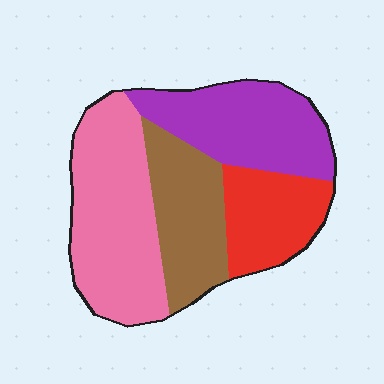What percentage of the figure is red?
Red covers about 20% of the figure.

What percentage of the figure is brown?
Brown takes up about one fifth (1/5) of the figure.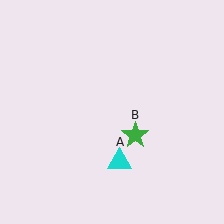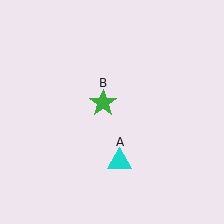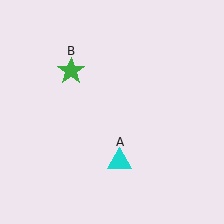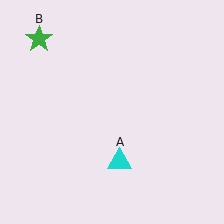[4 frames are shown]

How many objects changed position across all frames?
1 object changed position: green star (object B).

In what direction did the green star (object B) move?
The green star (object B) moved up and to the left.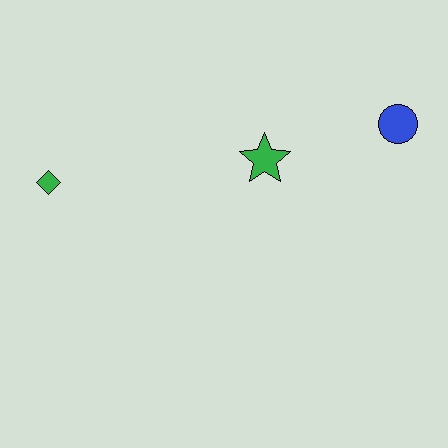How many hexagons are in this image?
There are no hexagons.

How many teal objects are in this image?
There are no teal objects.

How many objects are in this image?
There are 3 objects.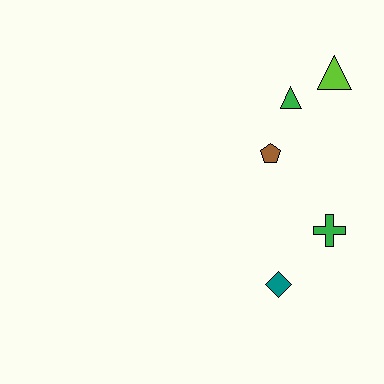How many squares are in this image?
There are no squares.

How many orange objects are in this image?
There are no orange objects.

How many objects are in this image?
There are 5 objects.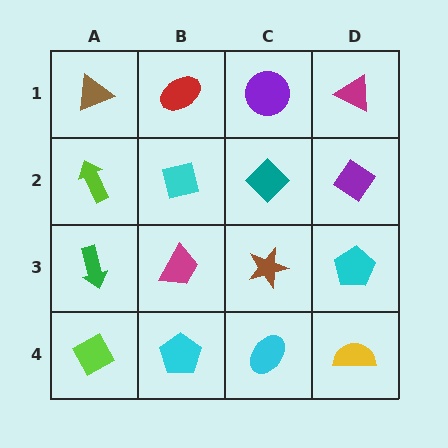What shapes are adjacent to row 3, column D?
A purple diamond (row 2, column D), a yellow semicircle (row 4, column D), a brown star (row 3, column C).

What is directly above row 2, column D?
A magenta triangle.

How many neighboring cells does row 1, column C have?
3.